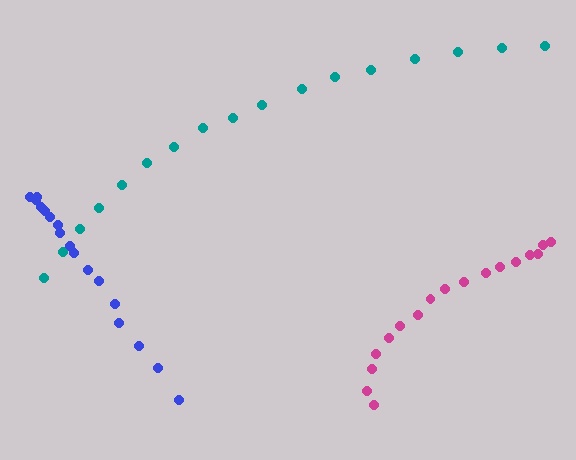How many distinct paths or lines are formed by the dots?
There are 3 distinct paths.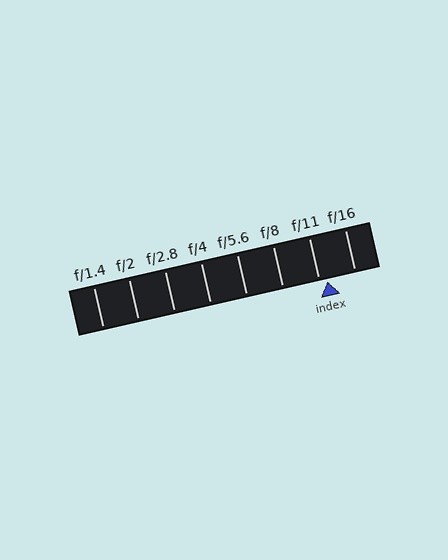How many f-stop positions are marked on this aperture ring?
There are 8 f-stop positions marked.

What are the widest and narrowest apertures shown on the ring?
The widest aperture shown is f/1.4 and the narrowest is f/16.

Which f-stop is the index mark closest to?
The index mark is closest to f/11.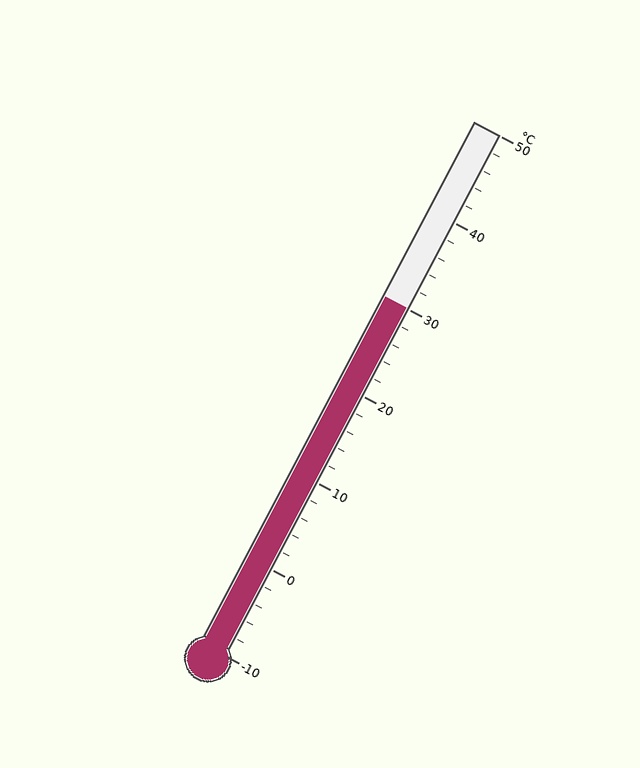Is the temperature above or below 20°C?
The temperature is above 20°C.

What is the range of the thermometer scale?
The thermometer scale ranges from -10°C to 50°C.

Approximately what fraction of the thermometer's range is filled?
The thermometer is filled to approximately 65% of its range.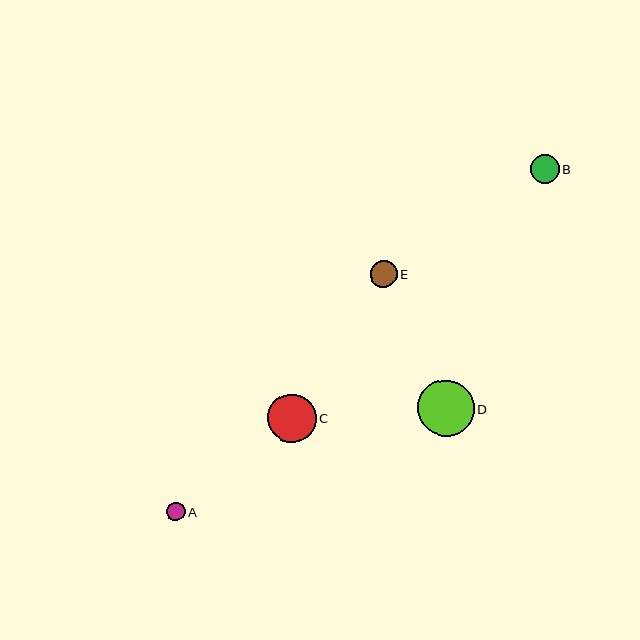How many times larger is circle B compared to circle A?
Circle B is approximately 1.6 times the size of circle A.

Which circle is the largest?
Circle D is the largest with a size of approximately 56 pixels.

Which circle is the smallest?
Circle A is the smallest with a size of approximately 18 pixels.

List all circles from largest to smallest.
From largest to smallest: D, C, B, E, A.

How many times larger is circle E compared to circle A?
Circle E is approximately 1.5 times the size of circle A.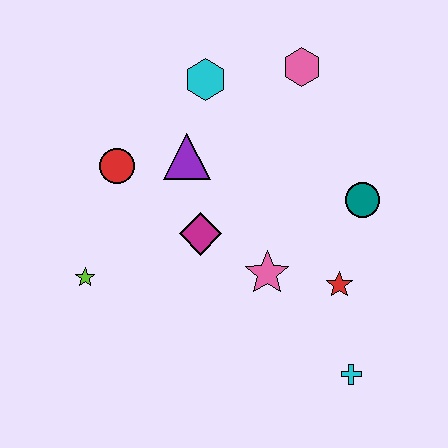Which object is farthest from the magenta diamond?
The cyan cross is farthest from the magenta diamond.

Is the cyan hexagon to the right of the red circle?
Yes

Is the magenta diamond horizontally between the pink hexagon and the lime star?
Yes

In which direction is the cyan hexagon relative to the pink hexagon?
The cyan hexagon is to the left of the pink hexagon.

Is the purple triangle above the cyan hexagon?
No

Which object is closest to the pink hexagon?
The cyan hexagon is closest to the pink hexagon.